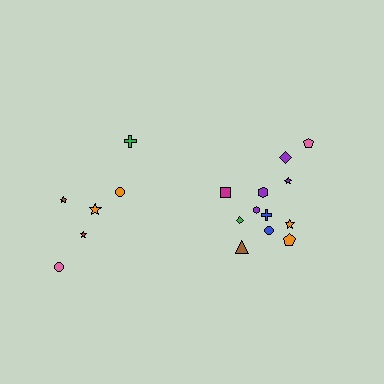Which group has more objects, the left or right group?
The right group.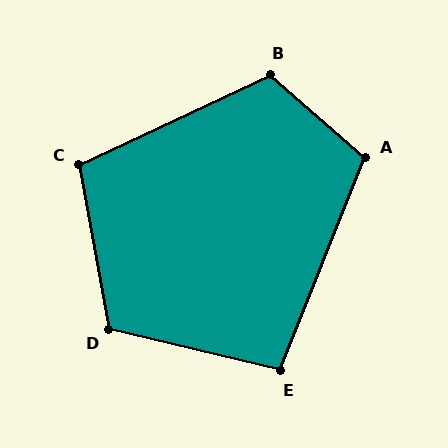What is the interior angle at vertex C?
Approximately 105 degrees (obtuse).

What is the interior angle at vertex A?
Approximately 109 degrees (obtuse).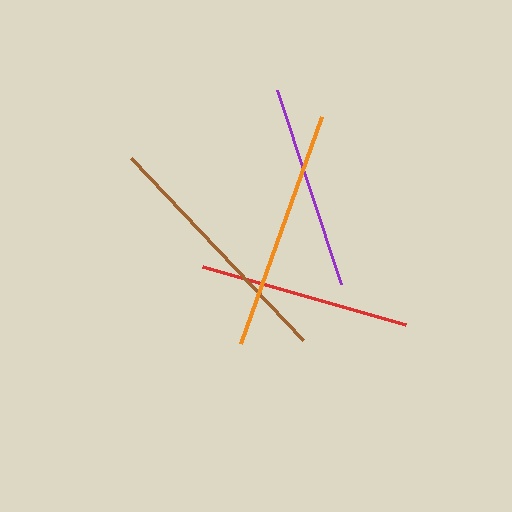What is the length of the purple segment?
The purple segment is approximately 205 pixels long.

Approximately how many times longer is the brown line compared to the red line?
The brown line is approximately 1.2 times the length of the red line.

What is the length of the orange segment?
The orange segment is approximately 241 pixels long.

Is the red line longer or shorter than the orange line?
The orange line is longer than the red line.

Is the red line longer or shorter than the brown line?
The brown line is longer than the red line.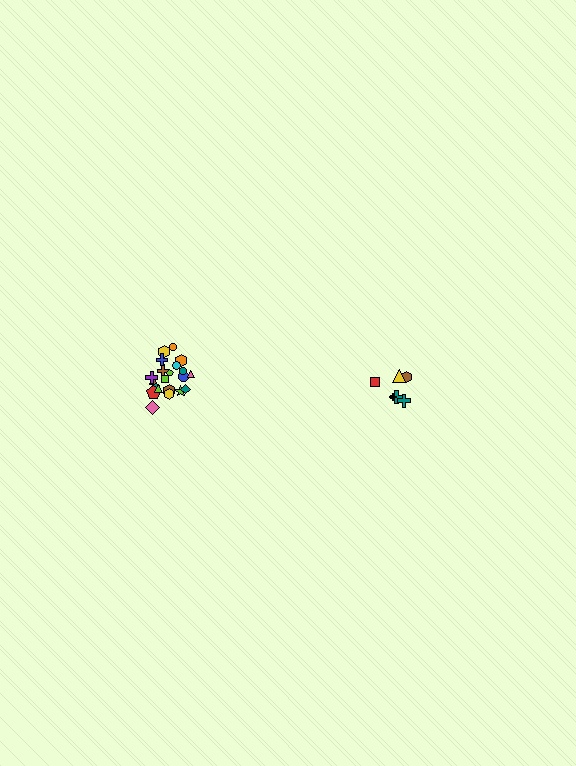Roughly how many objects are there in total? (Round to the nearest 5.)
Roughly 30 objects in total.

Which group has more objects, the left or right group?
The left group.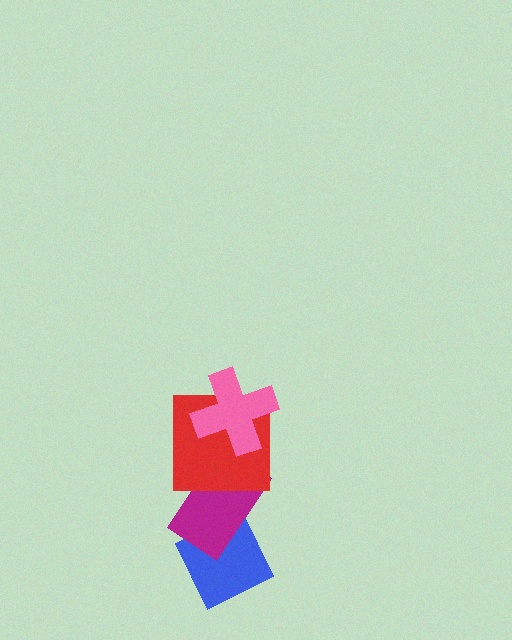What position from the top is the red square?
The red square is 2nd from the top.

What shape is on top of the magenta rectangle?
The red square is on top of the magenta rectangle.